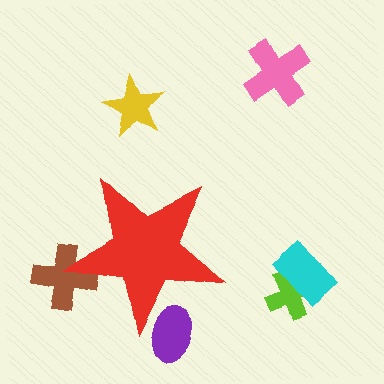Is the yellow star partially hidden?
No, the yellow star is fully visible.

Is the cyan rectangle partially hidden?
No, the cyan rectangle is fully visible.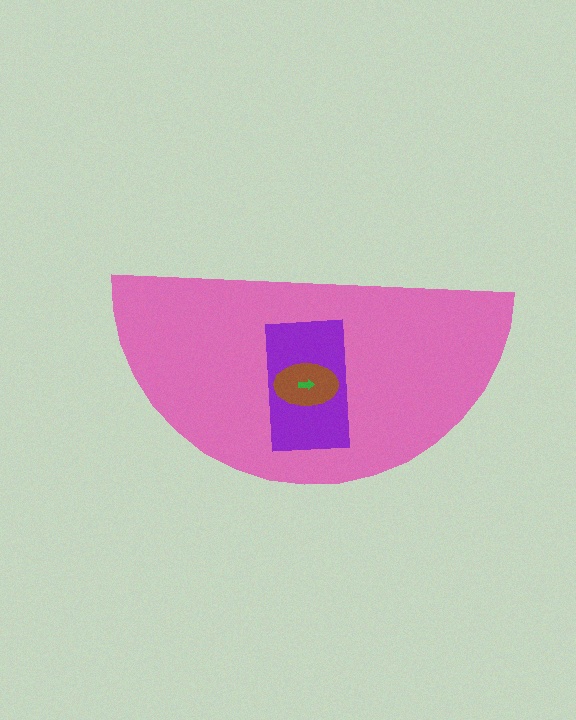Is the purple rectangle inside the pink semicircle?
Yes.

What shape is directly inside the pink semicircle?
The purple rectangle.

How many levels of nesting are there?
4.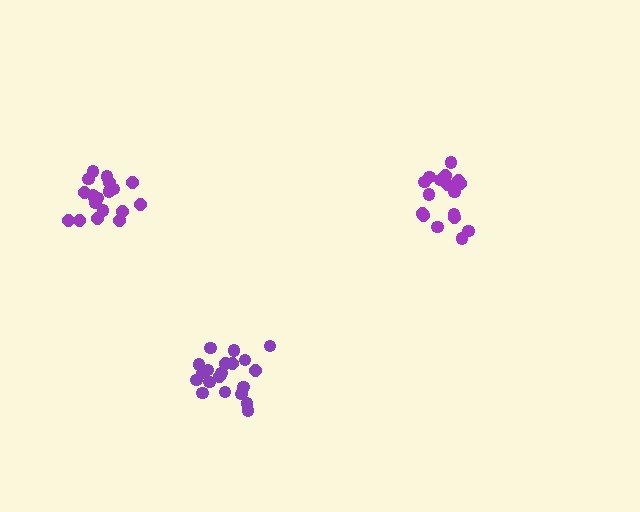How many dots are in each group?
Group 1: 19 dots, Group 2: 17 dots, Group 3: 20 dots (56 total).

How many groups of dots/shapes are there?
There are 3 groups.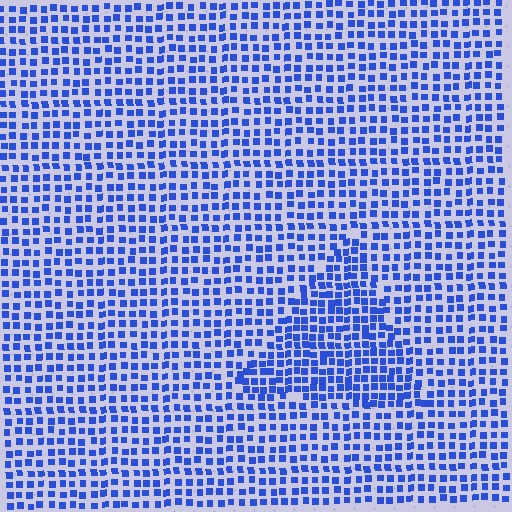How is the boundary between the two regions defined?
The boundary is defined by a change in element density (approximately 1.5x ratio). All elements are the same color, size, and shape.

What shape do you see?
I see a triangle.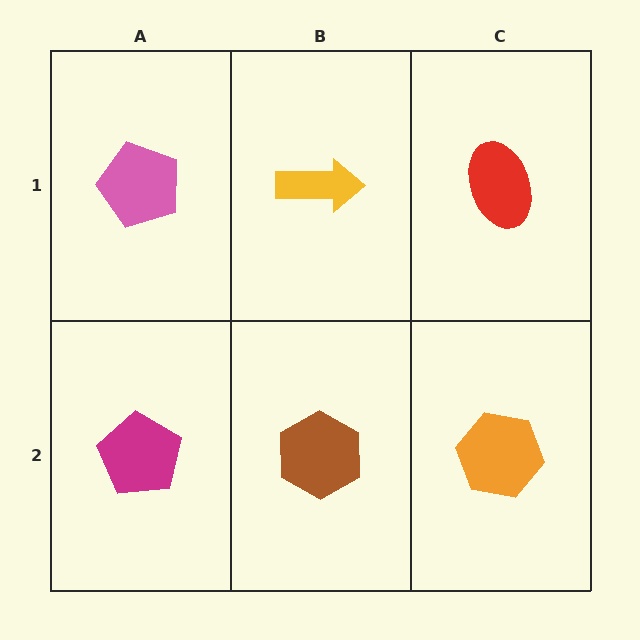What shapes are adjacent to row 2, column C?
A red ellipse (row 1, column C), a brown hexagon (row 2, column B).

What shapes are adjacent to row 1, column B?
A brown hexagon (row 2, column B), a pink pentagon (row 1, column A), a red ellipse (row 1, column C).